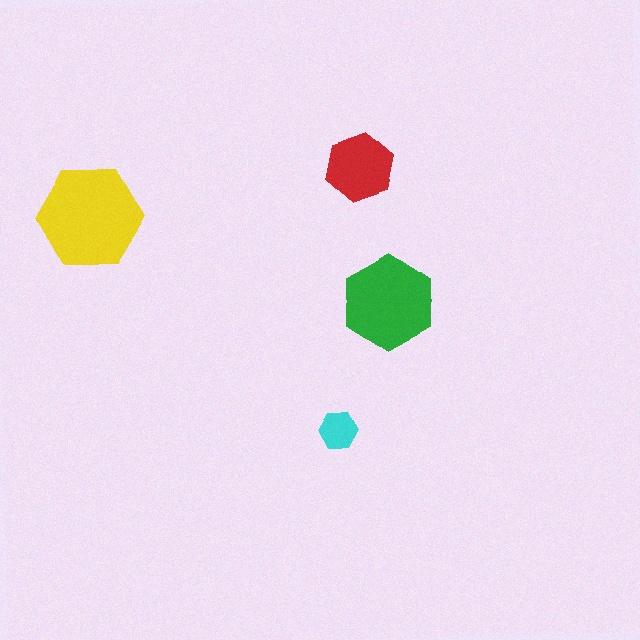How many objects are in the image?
There are 4 objects in the image.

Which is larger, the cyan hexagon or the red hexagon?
The red one.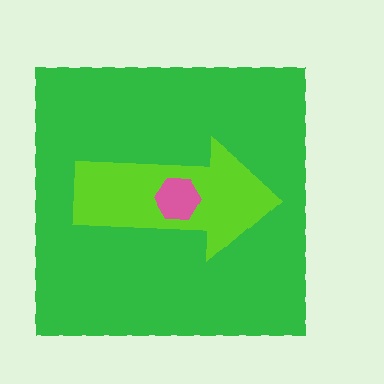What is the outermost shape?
The green square.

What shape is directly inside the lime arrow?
The pink hexagon.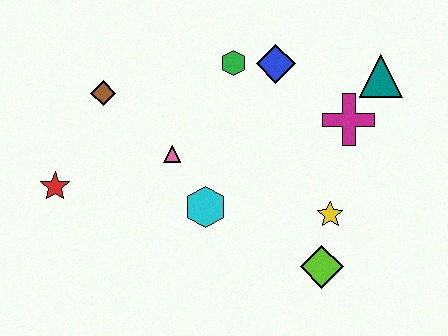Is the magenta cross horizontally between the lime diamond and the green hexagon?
No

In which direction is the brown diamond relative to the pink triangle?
The brown diamond is to the left of the pink triangle.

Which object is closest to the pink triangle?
The cyan hexagon is closest to the pink triangle.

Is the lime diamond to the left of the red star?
No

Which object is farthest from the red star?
The teal triangle is farthest from the red star.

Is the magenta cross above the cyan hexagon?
Yes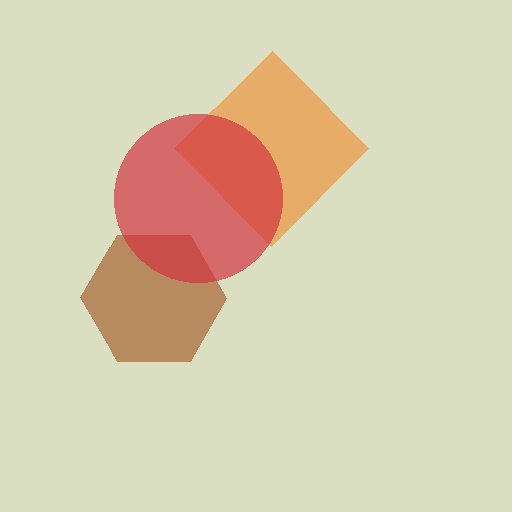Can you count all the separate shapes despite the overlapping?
Yes, there are 3 separate shapes.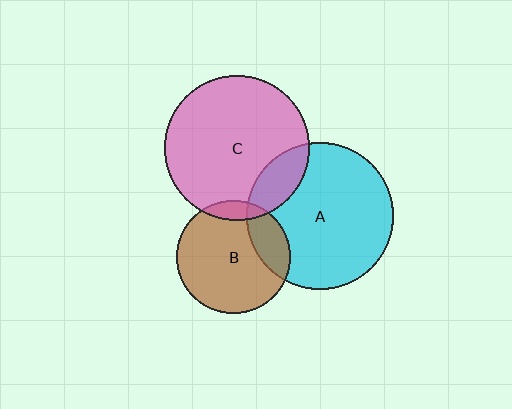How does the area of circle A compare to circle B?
Approximately 1.7 times.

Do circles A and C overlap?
Yes.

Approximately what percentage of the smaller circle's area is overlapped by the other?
Approximately 15%.